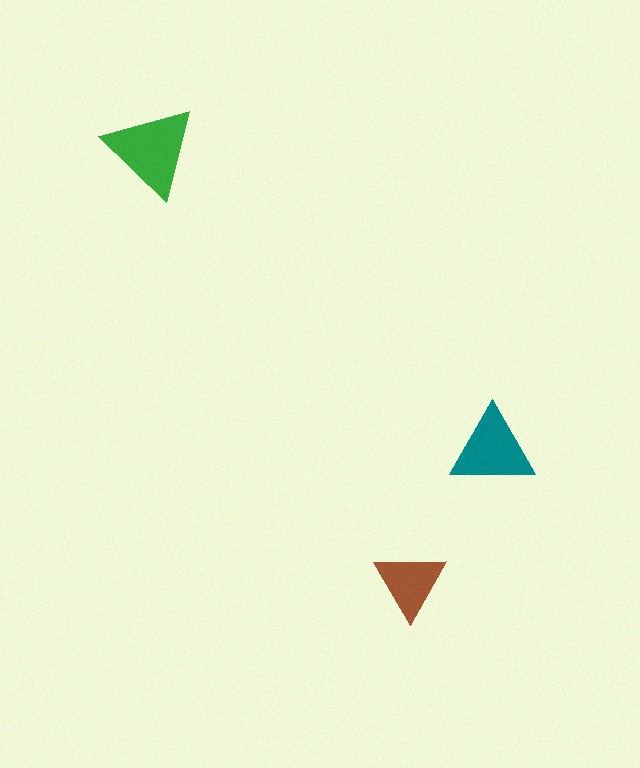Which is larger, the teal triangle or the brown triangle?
The teal one.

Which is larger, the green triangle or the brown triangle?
The green one.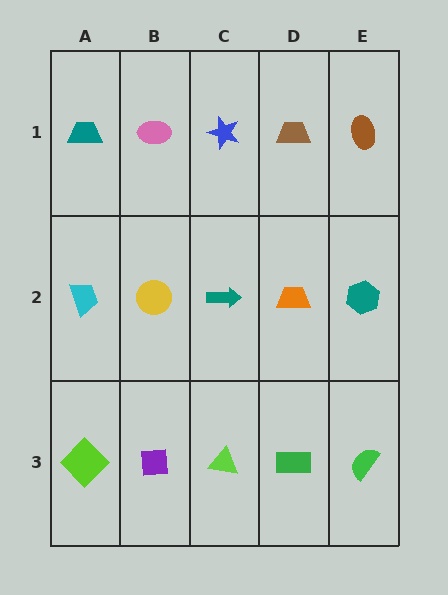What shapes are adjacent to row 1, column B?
A yellow circle (row 2, column B), a teal trapezoid (row 1, column A), a blue star (row 1, column C).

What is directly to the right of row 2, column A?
A yellow circle.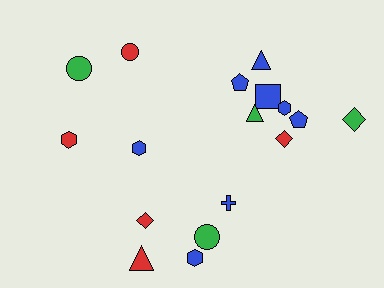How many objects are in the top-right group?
There are 8 objects.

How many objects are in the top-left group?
There are 3 objects.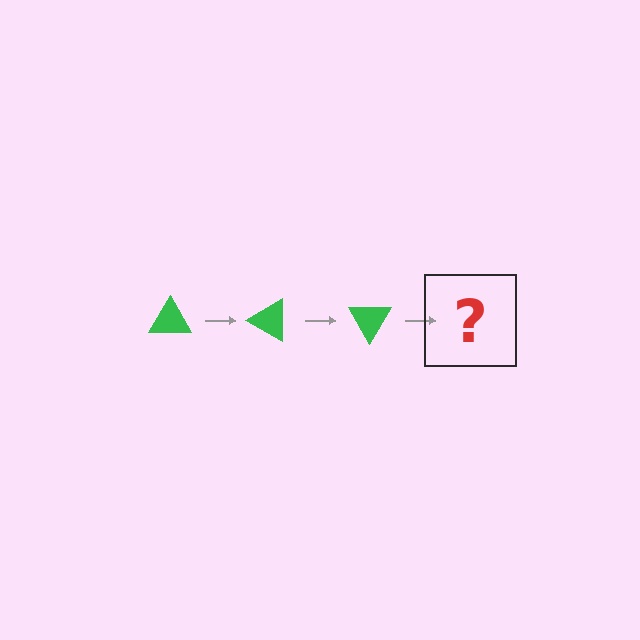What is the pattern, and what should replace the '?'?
The pattern is that the triangle rotates 30 degrees each step. The '?' should be a green triangle rotated 90 degrees.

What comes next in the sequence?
The next element should be a green triangle rotated 90 degrees.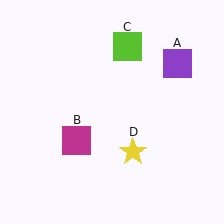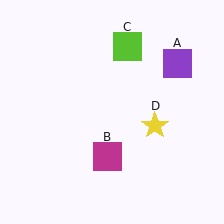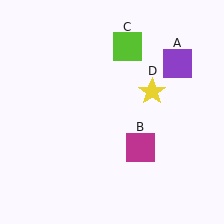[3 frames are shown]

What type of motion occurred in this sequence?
The magenta square (object B), yellow star (object D) rotated counterclockwise around the center of the scene.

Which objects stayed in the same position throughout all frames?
Purple square (object A) and lime square (object C) remained stationary.